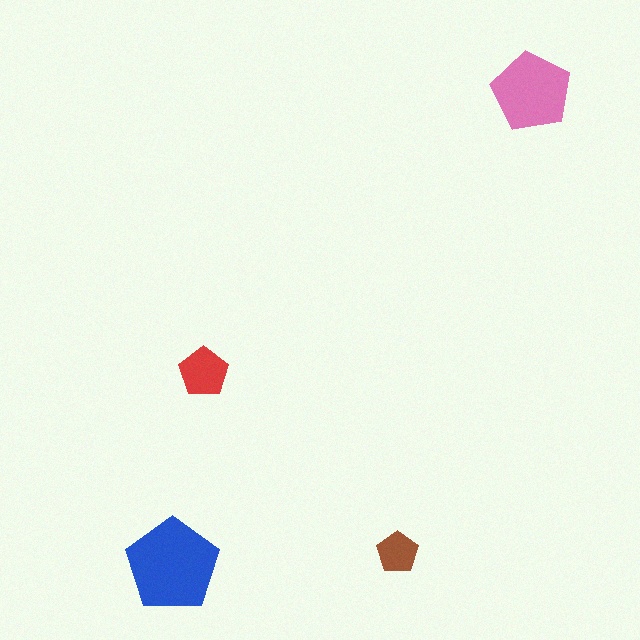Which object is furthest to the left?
The blue pentagon is leftmost.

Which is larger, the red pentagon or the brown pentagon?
The red one.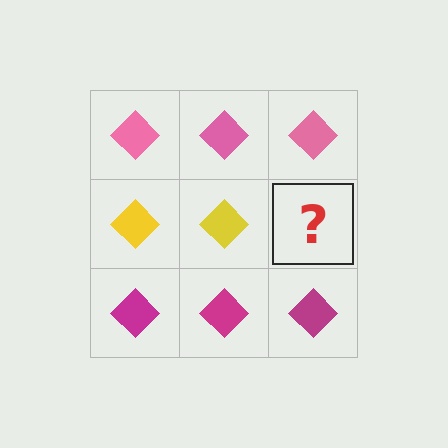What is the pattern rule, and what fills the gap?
The rule is that each row has a consistent color. The gap should be filled with a yellow diamond.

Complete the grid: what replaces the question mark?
The question mark should be replaced with a yellow diamond.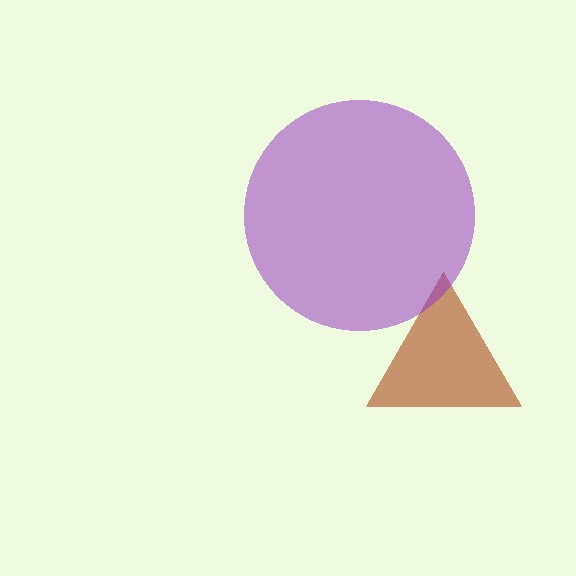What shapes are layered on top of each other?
The layered shapes are: a brown triangle, a purple circle.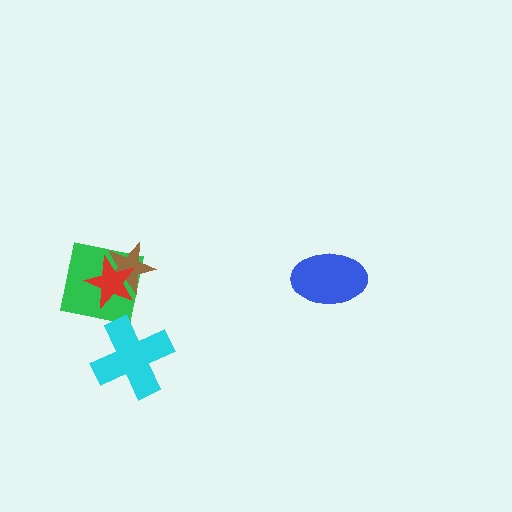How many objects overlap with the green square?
3 objects overlap with the green square.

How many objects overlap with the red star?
2 objects overlap with the red star.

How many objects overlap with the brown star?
2 objects overlap with the brown star.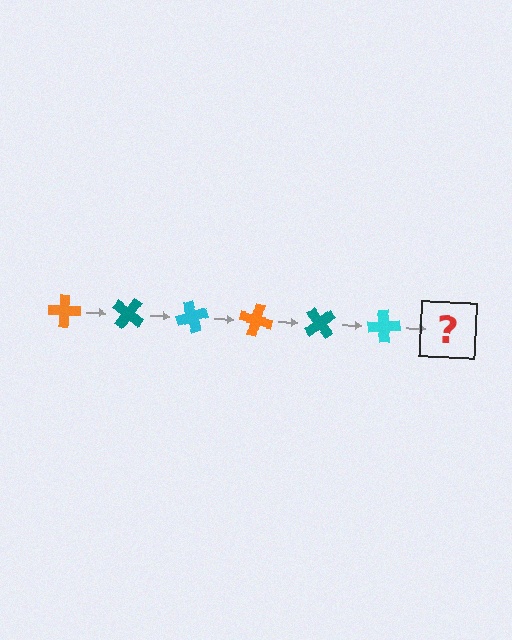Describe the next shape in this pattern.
It should be an orange cross, rotated 210 degrees from the start.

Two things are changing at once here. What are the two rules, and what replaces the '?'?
The two rules are that it rotates 35 degrees each step and the color cycles through orange, teal, and cyan. The '?' should be an orange cross, rotated 210 degrees from the start.